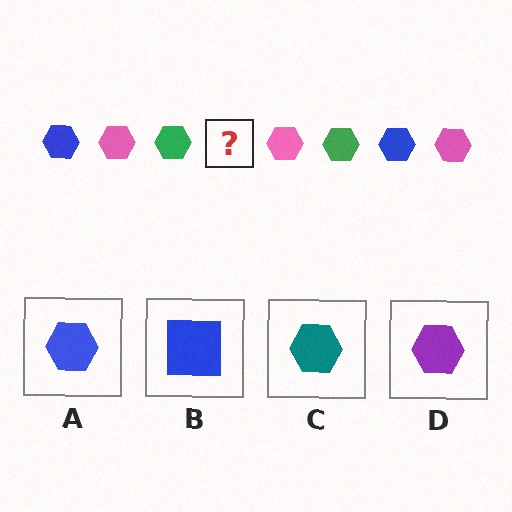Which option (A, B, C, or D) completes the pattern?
A.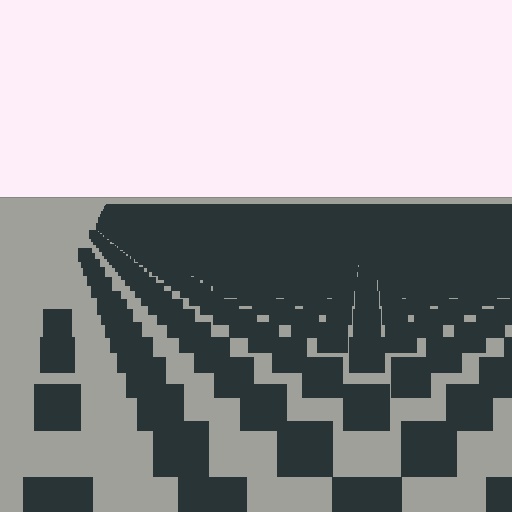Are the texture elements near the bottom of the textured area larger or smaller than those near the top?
Larger. Near the bottom, elements are closer to the viewer and appear at a bigger on-screen size.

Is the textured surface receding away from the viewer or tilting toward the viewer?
The surface is receding away from the viewer. Texture elements get smaller and denser toward the top.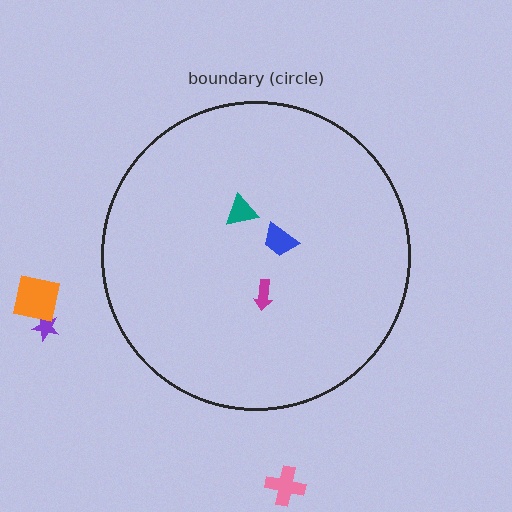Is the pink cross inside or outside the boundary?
Outside.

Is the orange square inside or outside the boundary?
Outside.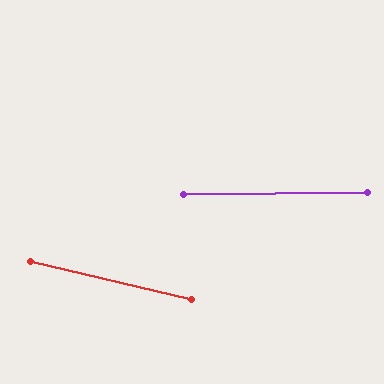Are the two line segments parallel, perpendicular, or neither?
Neither parallel nor perpendicular — they differ by about 14°.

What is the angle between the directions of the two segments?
Approximately 14 degrees.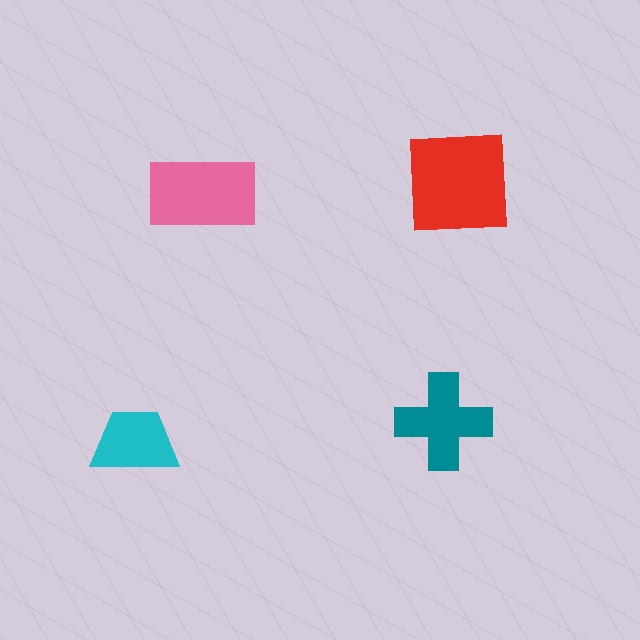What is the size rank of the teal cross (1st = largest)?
3rd.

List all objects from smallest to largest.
The cyan trapezoid, the teal cross, the pink rectangle, the red square.